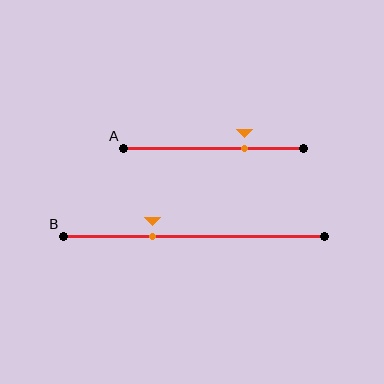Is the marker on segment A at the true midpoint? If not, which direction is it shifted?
No, the marker on segment A is shifted to the right by about 17% of the segment length.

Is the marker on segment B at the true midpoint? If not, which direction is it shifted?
No, the marker on segment B is shifted to the left by about 16% of the segment length.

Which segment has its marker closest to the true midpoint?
Segment B has its marker closest to the true midpoint.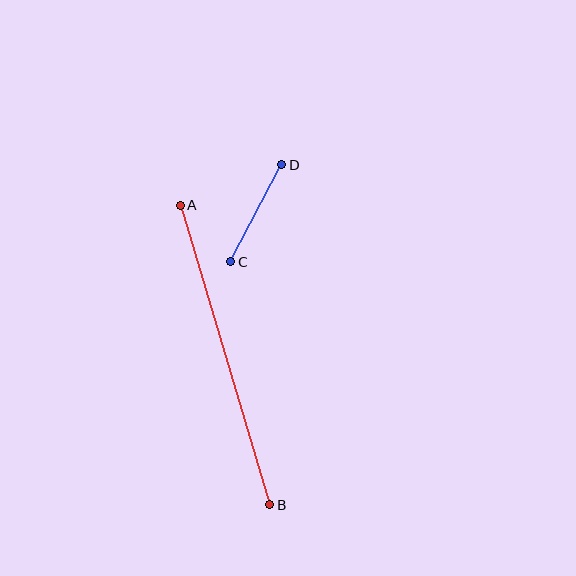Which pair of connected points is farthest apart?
Points A and B are farthest apart.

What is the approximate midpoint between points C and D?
The midpoint is at approximately (256, 213) pixels.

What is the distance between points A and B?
The distance is approximately 312 pixels.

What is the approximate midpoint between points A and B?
The midpoint is at approximately (225, 355) pixels.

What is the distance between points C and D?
The distance is approximately 110 pixels.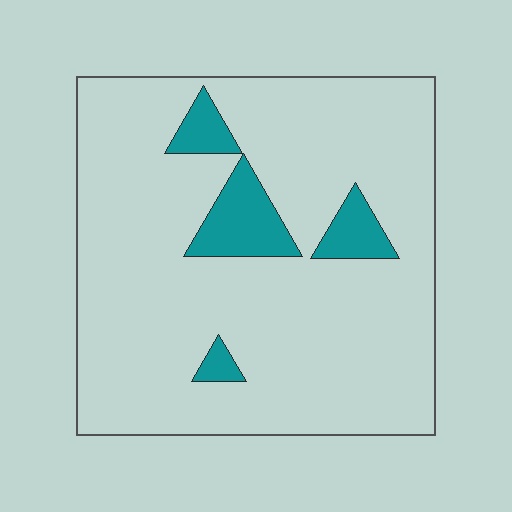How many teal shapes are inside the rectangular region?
4.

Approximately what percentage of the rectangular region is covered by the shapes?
Approximately 10%.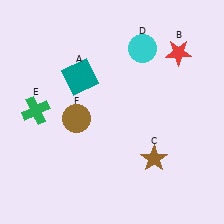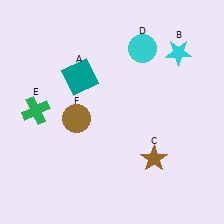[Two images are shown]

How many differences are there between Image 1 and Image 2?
There is 1 difference between the two images.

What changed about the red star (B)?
In Image 1, B is red. In Image 2, it changed to cyan.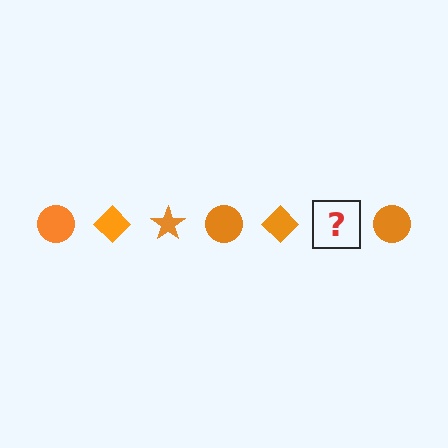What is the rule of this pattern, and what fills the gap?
The rule is that the pattern cycles through circle, diamond, star shapes in orange. The gap should be filled with an orange star.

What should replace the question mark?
The question mark should be replaced with an orange star.